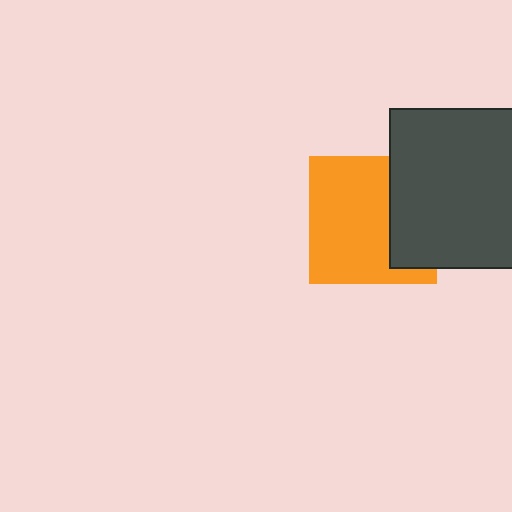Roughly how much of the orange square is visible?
Most of it is visible (roughly 67%).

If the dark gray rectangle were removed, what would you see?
You would see the complete orange square.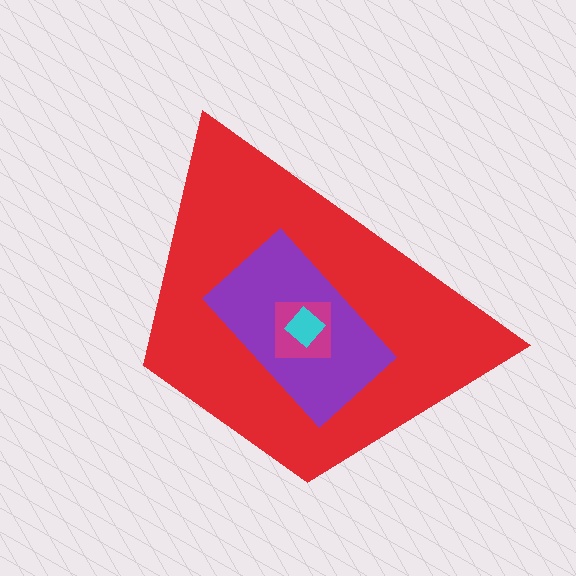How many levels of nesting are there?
4.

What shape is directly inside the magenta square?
The cyan diamond.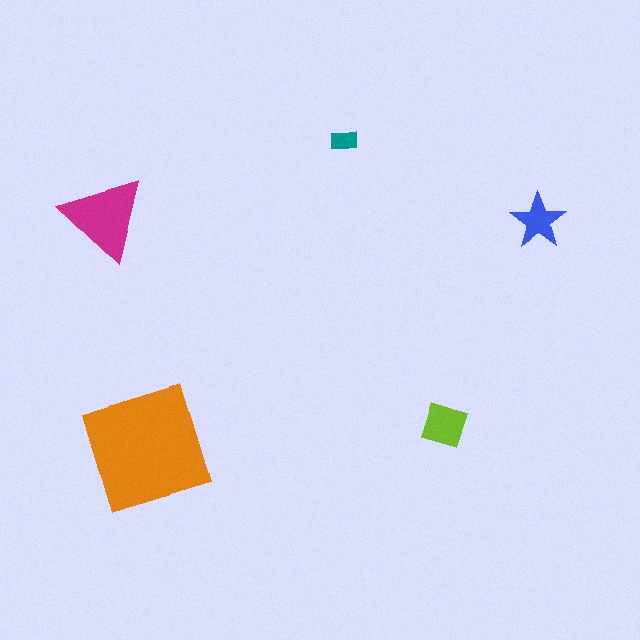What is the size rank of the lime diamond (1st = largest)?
3rd.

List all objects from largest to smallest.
The orange square, the magenta triangle, the lime diamond, the blue star, the teal rectangle.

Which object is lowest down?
The orange square is bottommost.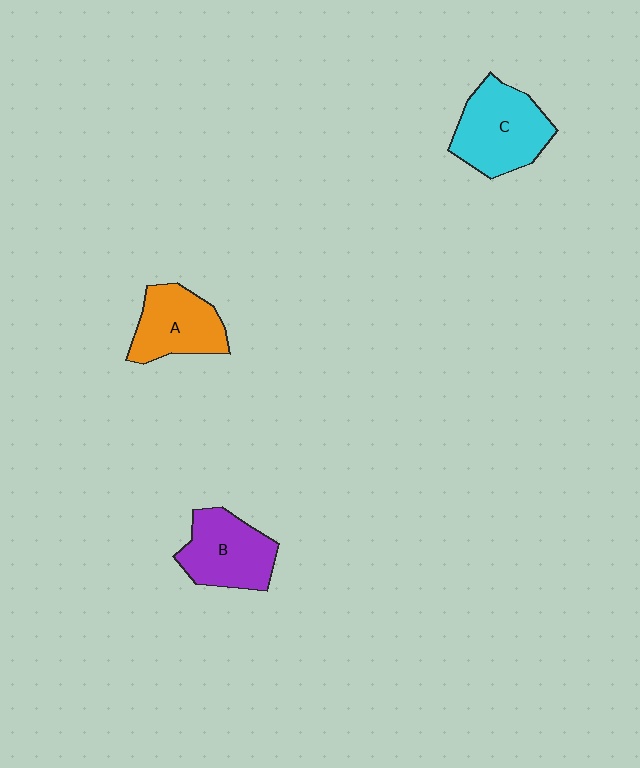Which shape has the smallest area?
Shape A (orange).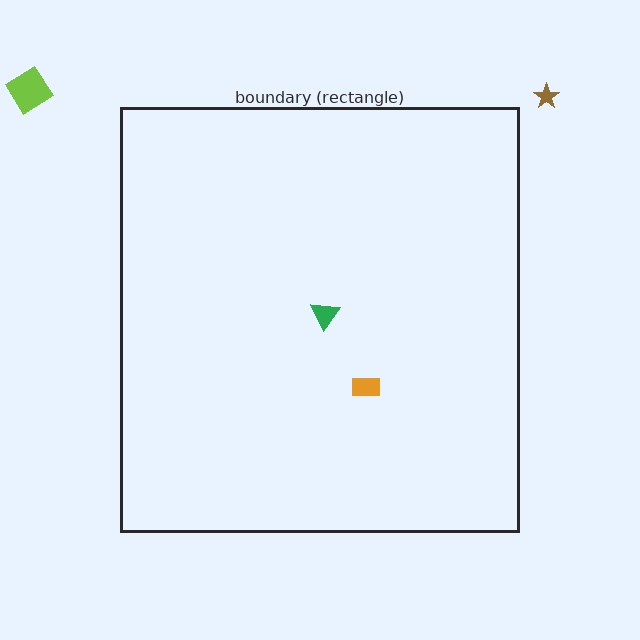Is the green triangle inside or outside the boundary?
Inside.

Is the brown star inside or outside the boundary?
Outside.